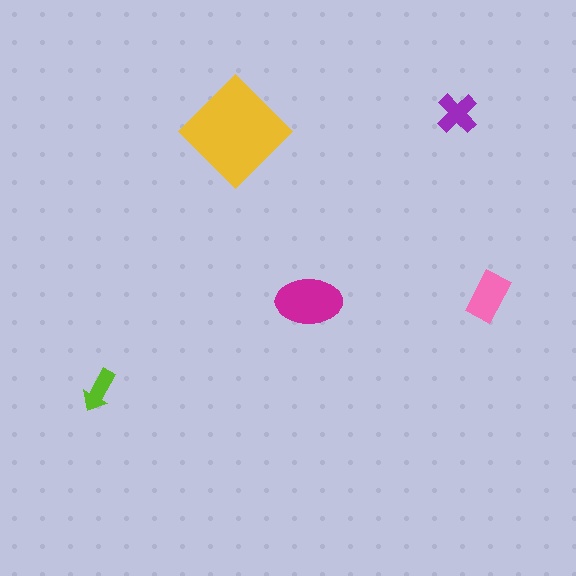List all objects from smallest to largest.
The lime arrow, the purple cross, the pink rectangle, the magenta ellipse, the yellow diamond.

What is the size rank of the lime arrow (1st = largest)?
5th.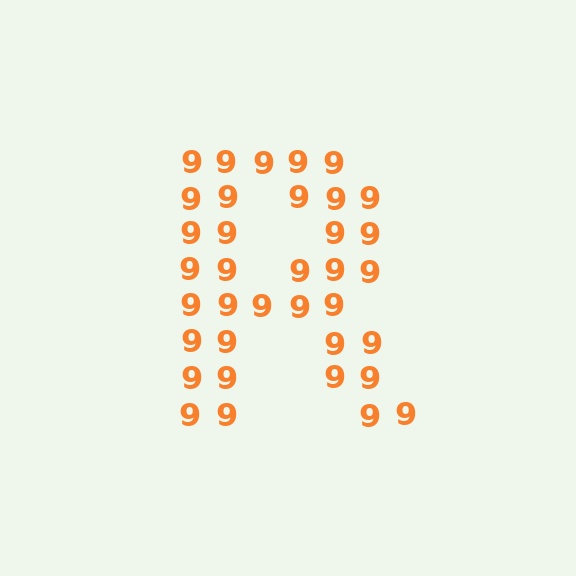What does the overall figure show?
The overall figure shows the letter R.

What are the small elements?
The small elements are digit 9's.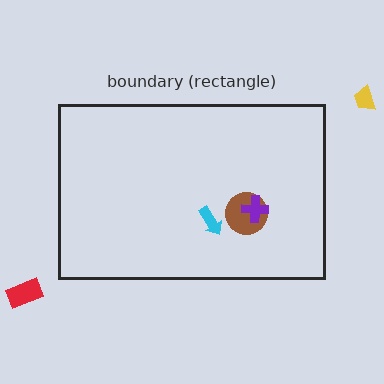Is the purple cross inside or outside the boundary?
Inside.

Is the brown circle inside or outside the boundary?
Inside.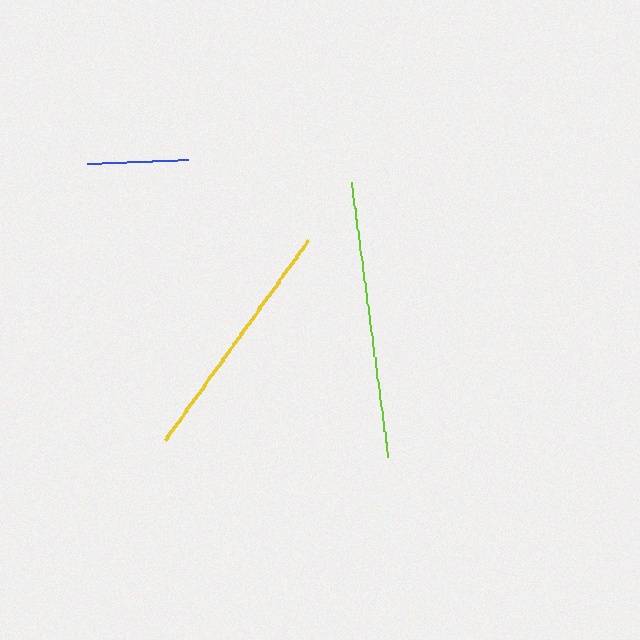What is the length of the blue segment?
The blue segment is approximately 101 pixels long.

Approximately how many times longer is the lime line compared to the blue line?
The lime line is approximately 2.8 times the length of the blue line.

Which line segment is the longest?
The lime line is the longest at approximately 279 pixels.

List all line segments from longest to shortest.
From longest to shortest: lime, yellow, blue.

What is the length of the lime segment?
The lime segment is approximately 279 pixels long.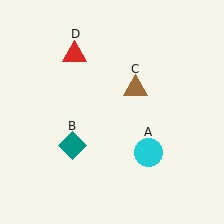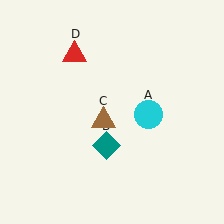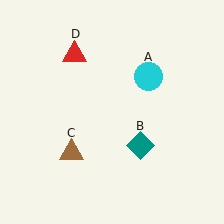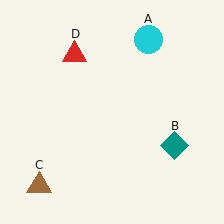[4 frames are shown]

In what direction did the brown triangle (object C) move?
The brown triangle (object C) moved down and to the left.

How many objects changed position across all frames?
3 objects changed position: cyan circle (object A), teal diamond (object B), brown triangle (object C).